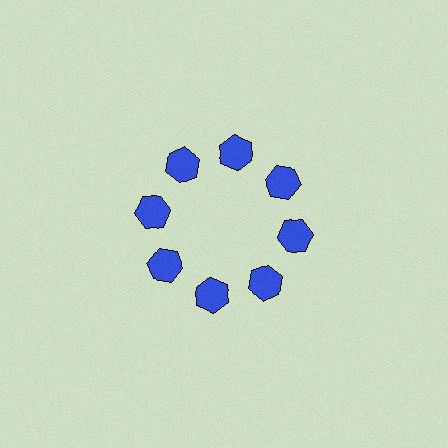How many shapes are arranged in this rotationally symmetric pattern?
There are 8 shapes, arranged in 8 groups of 1.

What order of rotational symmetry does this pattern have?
This pattern has 8-fold rotational symmetry.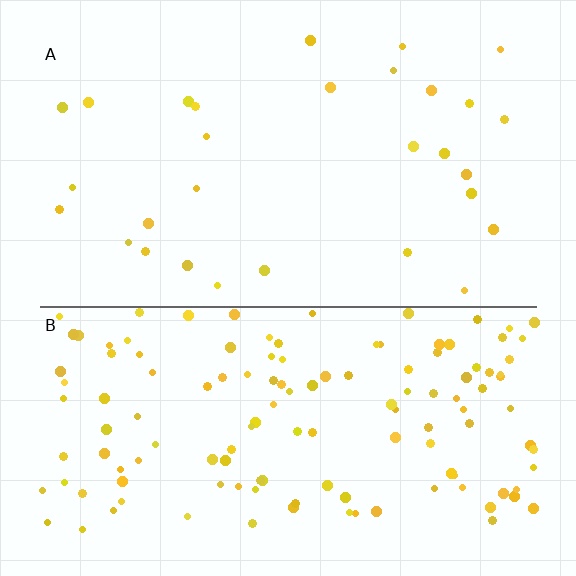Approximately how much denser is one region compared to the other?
Approximately 4.4× — region B over region A.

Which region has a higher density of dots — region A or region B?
B (the bottom).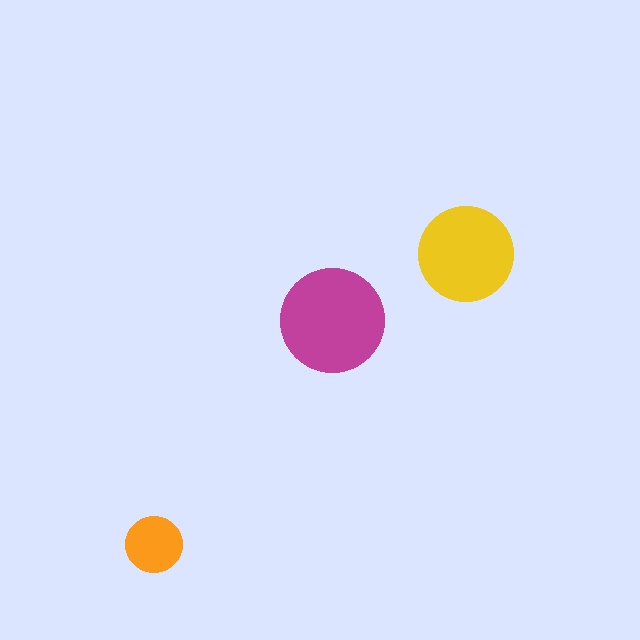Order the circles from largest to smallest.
the magenta one, the yellow one, the orange one.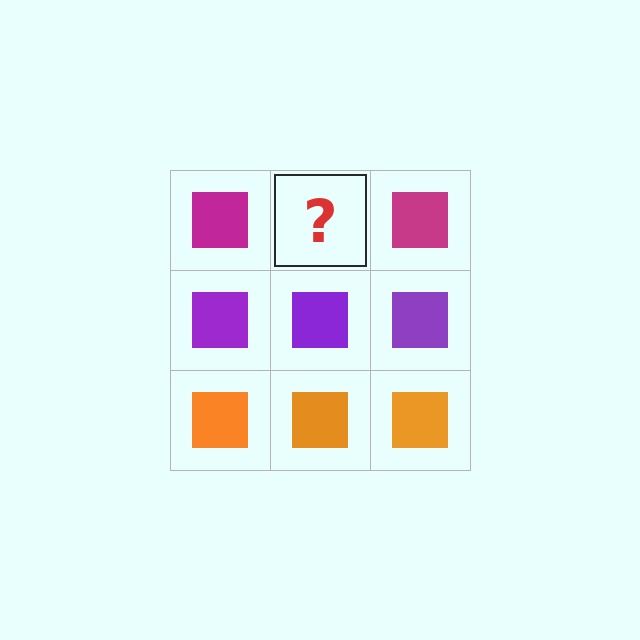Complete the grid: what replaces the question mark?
The question mark should be replaced with a magenta square.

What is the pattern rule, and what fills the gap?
The rule is that each row has a consistent color. The gap should be filled with a magenta square.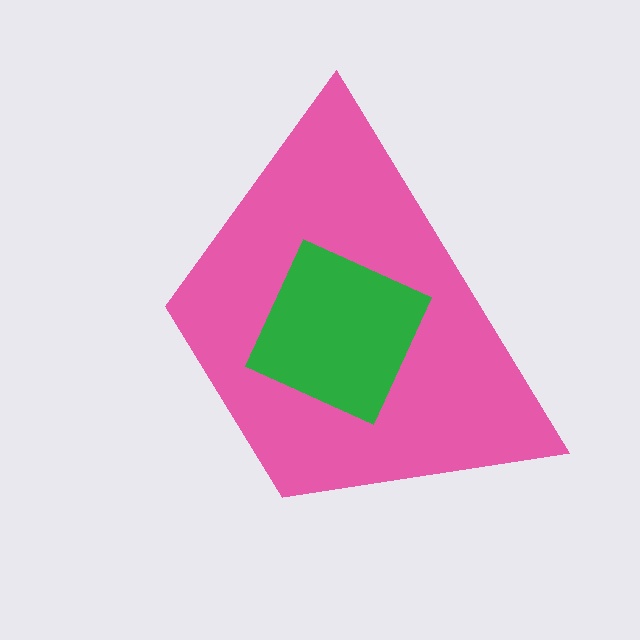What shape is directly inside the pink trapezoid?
The green diamond.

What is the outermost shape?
The pink trapezoid.